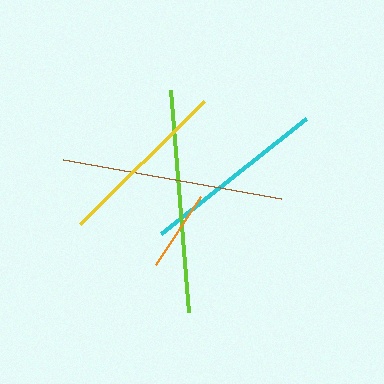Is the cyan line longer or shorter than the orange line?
The cyan line is longer than the orange line.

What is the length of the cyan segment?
The cyan segment is approximately 185 pixels long.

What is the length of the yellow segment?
The yellow segment is approximately 174 pixels long.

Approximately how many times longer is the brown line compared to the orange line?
The brown line is approximately 2.7 times the length of the orange line.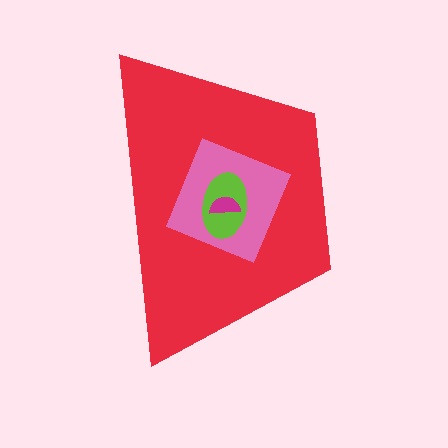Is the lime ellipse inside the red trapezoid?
Yes.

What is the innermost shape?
The magenta semicircle.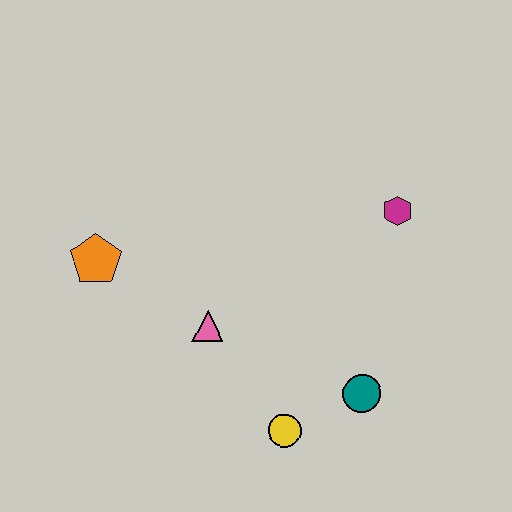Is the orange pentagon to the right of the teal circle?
No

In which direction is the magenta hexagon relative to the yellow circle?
The magenta hexagon is above the yellow circle.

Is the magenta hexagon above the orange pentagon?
Yes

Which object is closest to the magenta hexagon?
The teal circle is closest to the magenta hexagon.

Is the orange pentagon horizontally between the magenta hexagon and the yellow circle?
No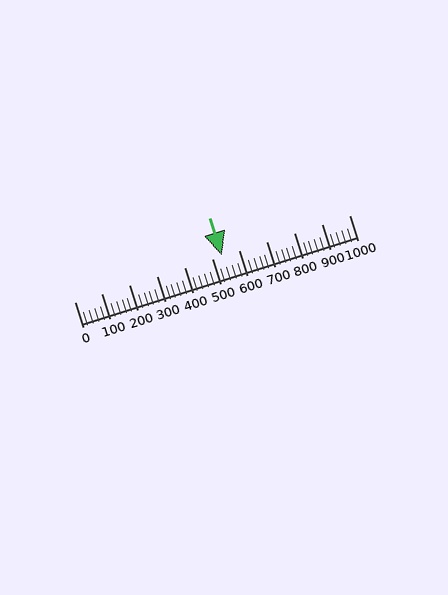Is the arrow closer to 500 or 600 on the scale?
The arrow is closer to 500.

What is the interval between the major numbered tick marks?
The major tick marks are spaced 100 units apart.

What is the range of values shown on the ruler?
The ruler shows values from 0 to 1000.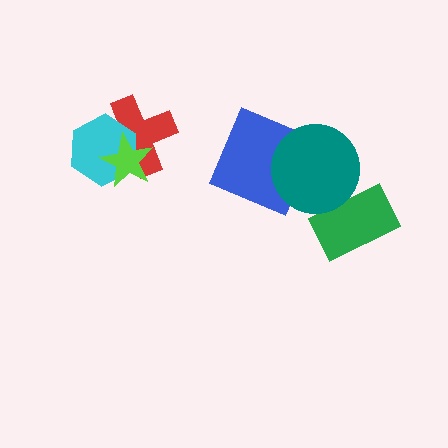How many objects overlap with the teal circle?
2 objects overlap with the teal circle.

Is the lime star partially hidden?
No, no other shape covers it.